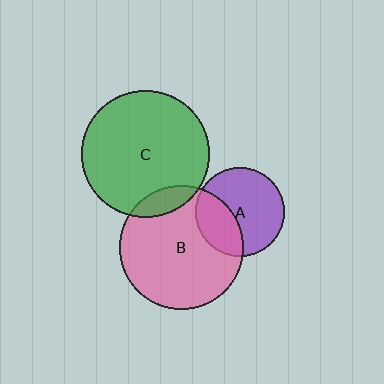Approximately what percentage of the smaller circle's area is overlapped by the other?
Approximately 35%.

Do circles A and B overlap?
Yes.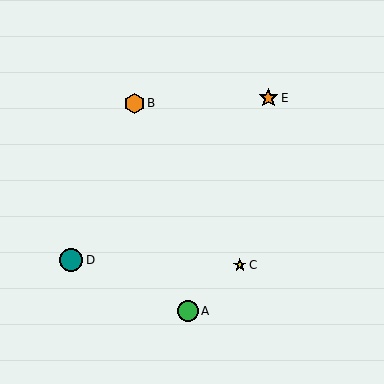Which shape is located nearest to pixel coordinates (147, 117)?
The orange hexagon (labeled B) at (134, 103) is nearest to that location.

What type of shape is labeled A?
Shape A is a green circle.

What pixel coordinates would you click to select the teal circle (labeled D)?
Click at (71, 260) to select the teal circle D.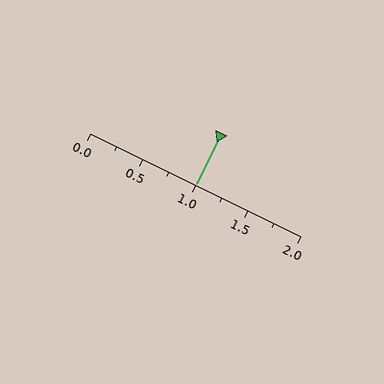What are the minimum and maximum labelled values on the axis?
The axis runs from 0.0 to 2.0.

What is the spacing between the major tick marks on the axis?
The major ticks are spaced 0.5 apart.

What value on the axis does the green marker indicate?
The marker indicates approximately 1.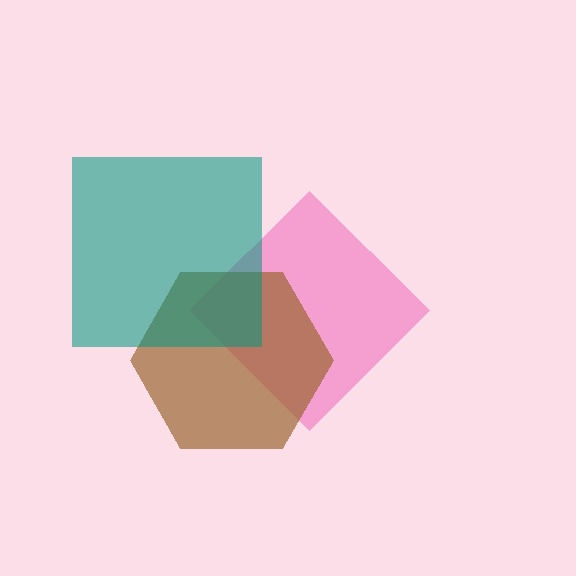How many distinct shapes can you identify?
There are 3 distinct shapes: a pink diamond, a brown hexagon, a teal square.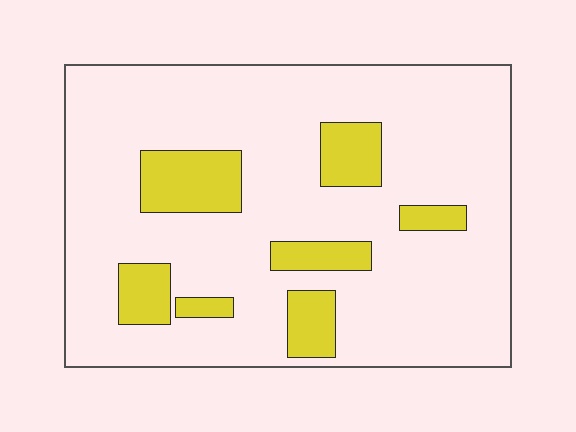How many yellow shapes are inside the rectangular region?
7.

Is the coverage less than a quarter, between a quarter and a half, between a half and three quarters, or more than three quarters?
Less than a quarter.